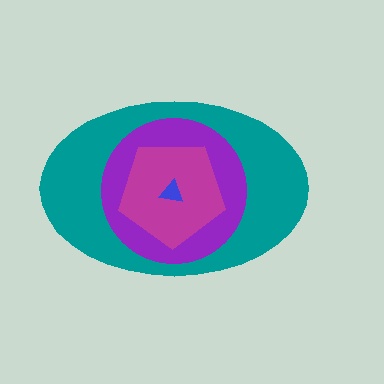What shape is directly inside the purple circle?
The magenta pentagon.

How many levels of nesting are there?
4.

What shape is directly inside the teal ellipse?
The purple circle.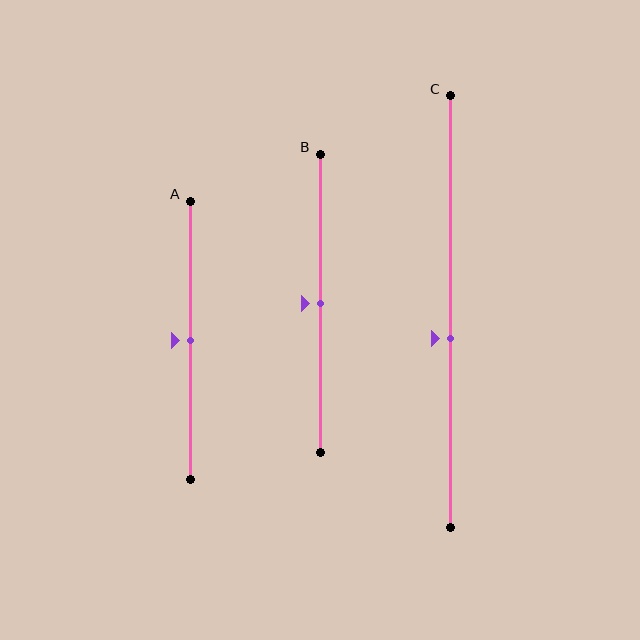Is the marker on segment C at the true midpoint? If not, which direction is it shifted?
No, the marker on segment C is shifted downward by about 6% of the segment length.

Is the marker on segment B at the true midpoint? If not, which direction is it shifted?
Yes, the marker on segment B is at the true midpoint.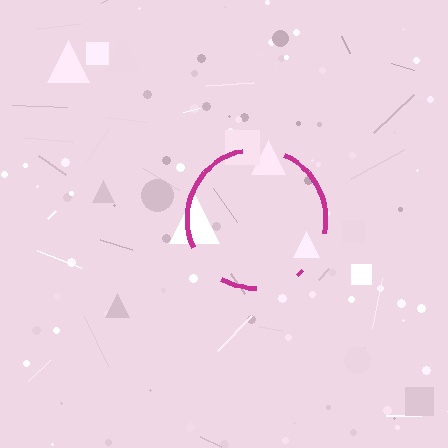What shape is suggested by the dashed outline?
The dashed outline suggests a circle.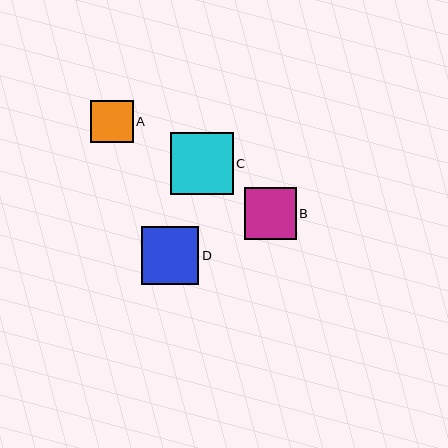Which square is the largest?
Square C is the largest with a size of approximately 63 pixels.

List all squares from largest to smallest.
From largest to smallest: C, D, B, A.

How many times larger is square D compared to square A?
Square D is approximately 1.3 times the size of square A.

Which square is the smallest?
Square A is the smallest with a size of approximately 43 pixels.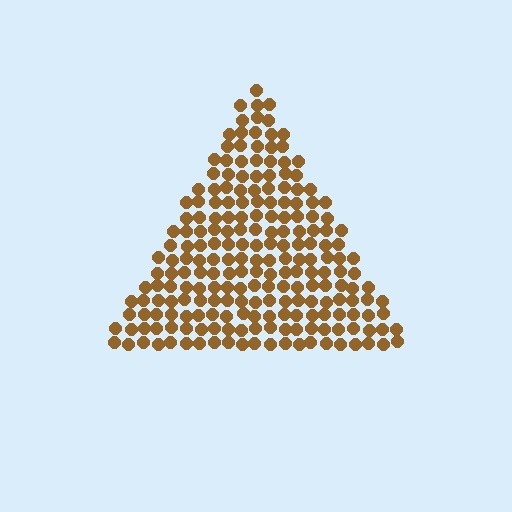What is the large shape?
The large shape is a triangle.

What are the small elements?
The small elements are circles.